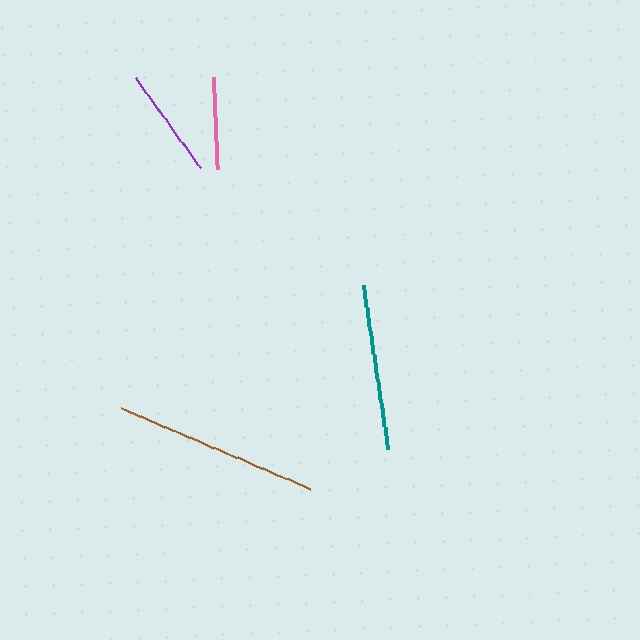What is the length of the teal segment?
The teal segment is approximately 166 pixels long.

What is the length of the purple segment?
The purple segment is approximately 110 pixels long.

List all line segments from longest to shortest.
From longest to shortest: brown, teal, purple, pink.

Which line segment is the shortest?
The pink line is the shortest at approximately 92 pixels.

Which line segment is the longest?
The brown line is the longest at approximately 205 pixels.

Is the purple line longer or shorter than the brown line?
The brown line is longer than the purple line.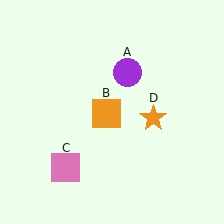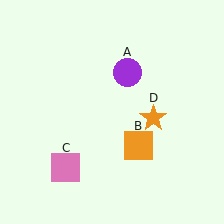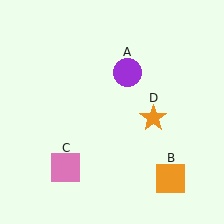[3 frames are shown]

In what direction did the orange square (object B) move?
The orange square (object B) moved down and to the right.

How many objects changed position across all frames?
1 object changed position: orange square (object B).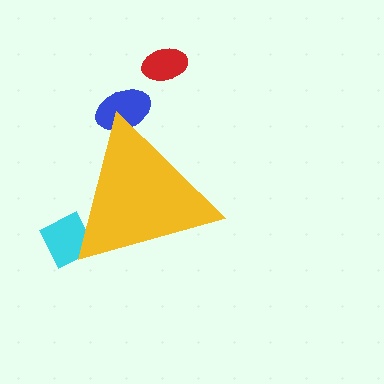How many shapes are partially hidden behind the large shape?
2 shapes are partially hidden.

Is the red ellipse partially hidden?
No, the red ellipse is fully visible.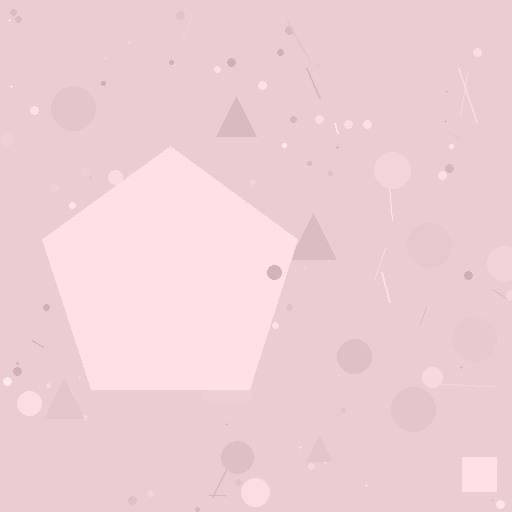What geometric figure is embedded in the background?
A pentagon is embedded in the background.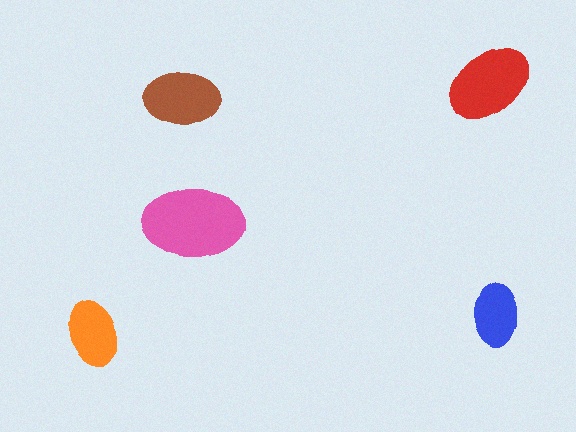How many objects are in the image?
There are 5 objects in the image.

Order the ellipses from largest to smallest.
the pink one, the red one, the brown one, the orange one, the blue one.